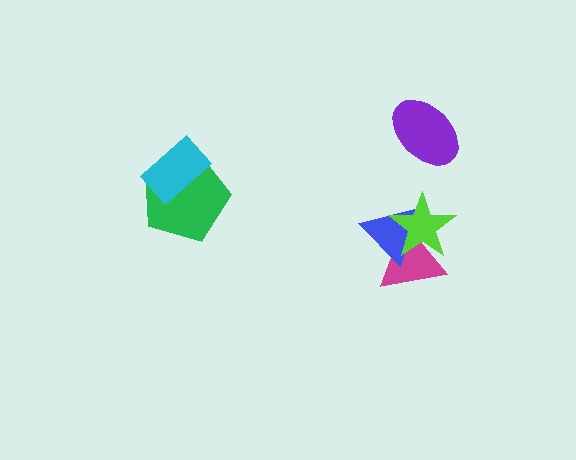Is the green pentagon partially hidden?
Yes, it is partially covered by another shape.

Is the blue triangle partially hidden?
Yes, it is partially covered by another shape.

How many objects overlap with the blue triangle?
2 objects overlap with the blue triangle.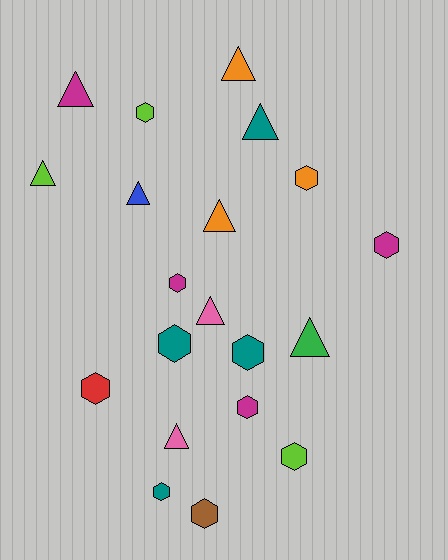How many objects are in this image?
There are 20 objects.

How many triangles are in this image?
There are 9 triangles.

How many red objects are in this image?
There is 1 red object.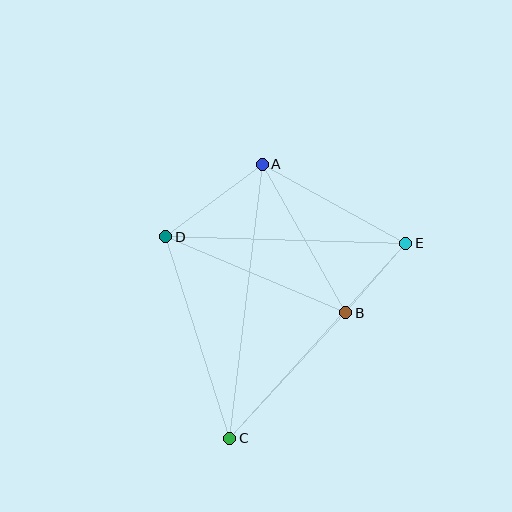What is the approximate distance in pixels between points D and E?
The distance between D and E is approximately 240 pixels.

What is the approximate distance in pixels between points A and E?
The distance between A and E is approximately 164 pixels.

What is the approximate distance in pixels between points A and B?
The distance between A and B is approximately 170 pixels.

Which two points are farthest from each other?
Points A and C are farthest from each other.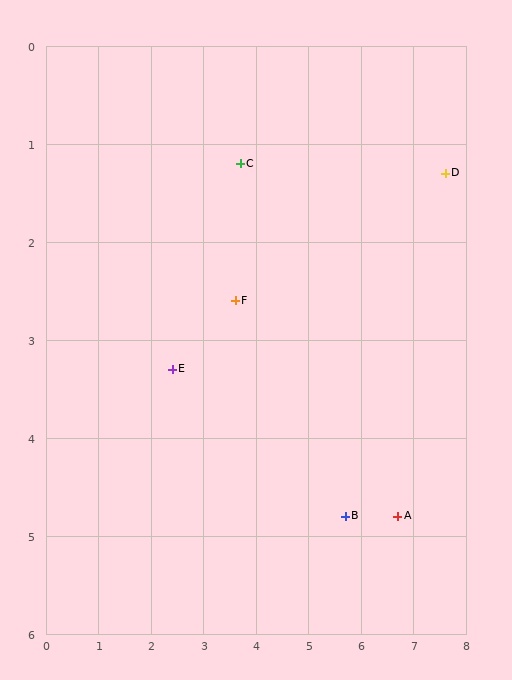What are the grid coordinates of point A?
Point A is at approximately (6.7, 4.8).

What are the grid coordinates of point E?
Point E is at approximately (2.4, 3.3).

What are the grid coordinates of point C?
Point C is at approximately (3.7, 1.2).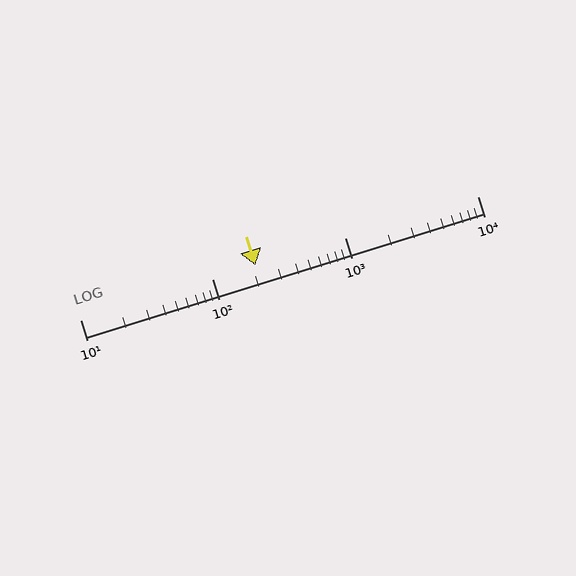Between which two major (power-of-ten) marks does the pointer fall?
The pointer is between 100 and 1000.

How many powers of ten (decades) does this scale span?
The scale spans 3 decades, from 10 to 10000.